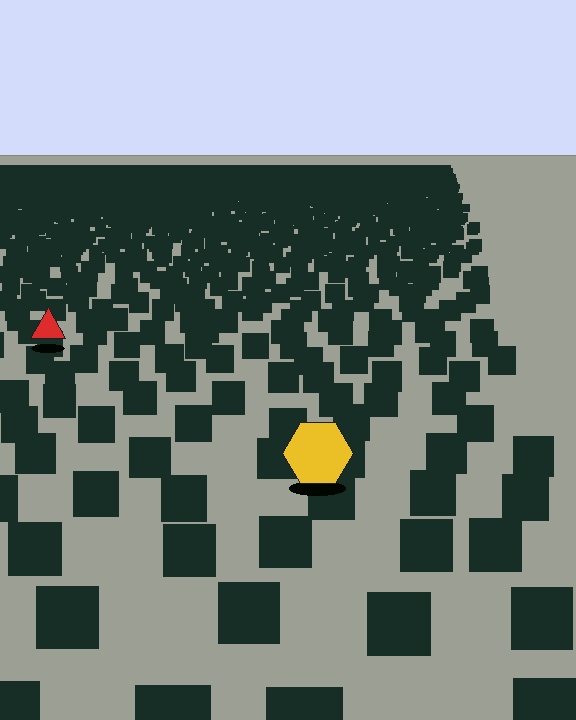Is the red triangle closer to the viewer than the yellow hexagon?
No. The yellow hexagon is closer — you can tell from the texture gradient: the ground texture is coarser near it.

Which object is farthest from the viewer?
The red triangle is farthest from the viewer. It appears smaller and the ground texture around it is denser.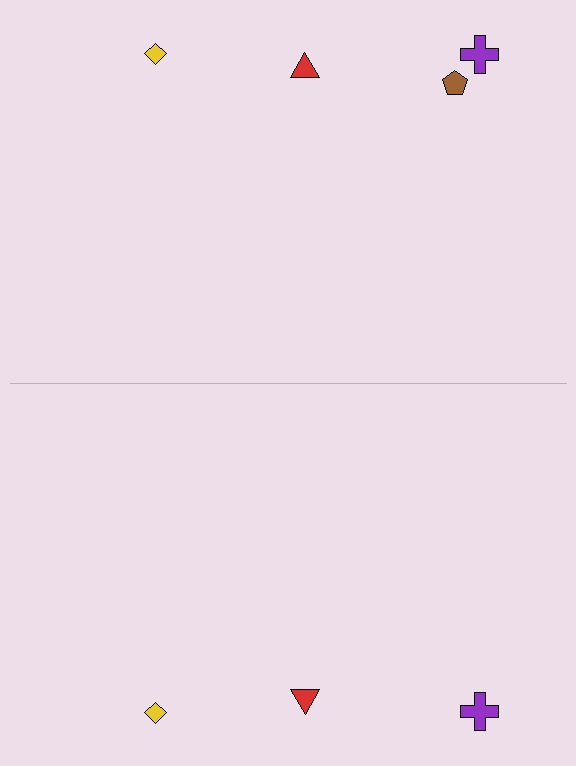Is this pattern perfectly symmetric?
No, the pattern is not perfectly symmetric. A brown pentagon is missing from the bottom side.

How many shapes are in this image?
There are 7 shapes in this image.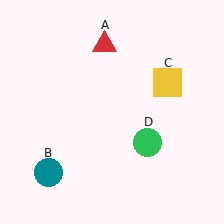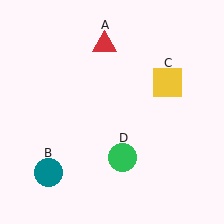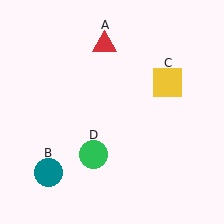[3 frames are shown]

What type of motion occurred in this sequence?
The green circle (object D) rotated clockwise around the center of the scene.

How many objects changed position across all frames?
1 object changed position: green circle (object D).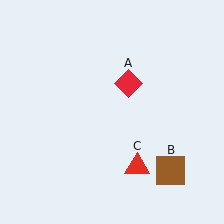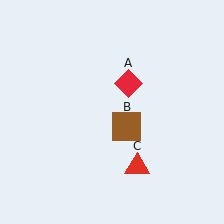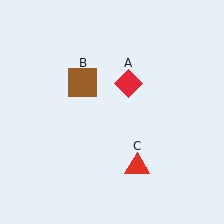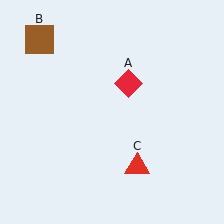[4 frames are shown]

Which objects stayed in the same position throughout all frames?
Red diamond (object A) and red triangle (object C) remained stationary.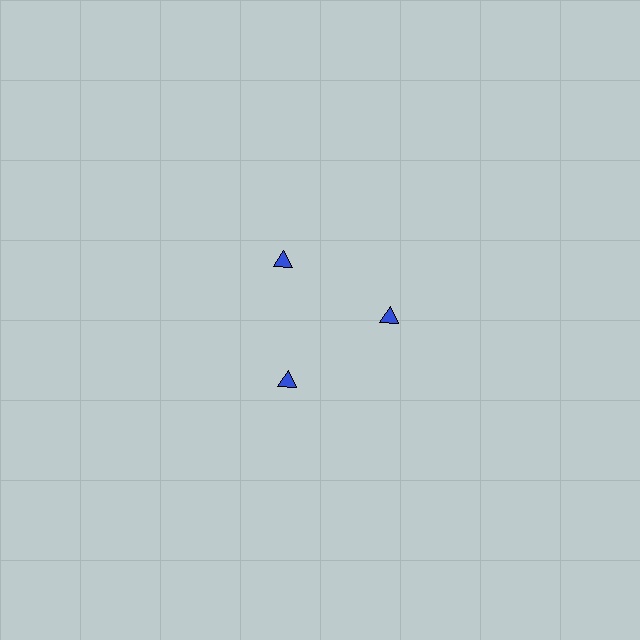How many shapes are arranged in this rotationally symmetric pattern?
There are 3 shapes, arranged in 3 groups of 1.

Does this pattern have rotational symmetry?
Yes, this pattern has 3-fold rotational symmetry. It looks the same after rotating 120 degrees around the center.